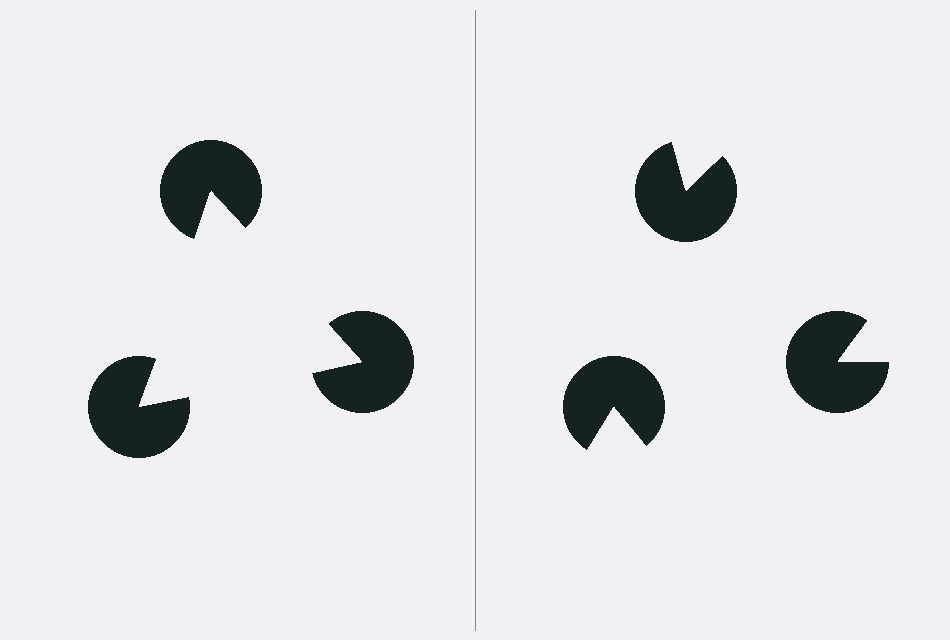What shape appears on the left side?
An illusory triangle.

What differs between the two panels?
The pac-man discs are positioned identically on both sides; only the wedge orientations differ. On the left they align to a triangle; on the right they are misaligned.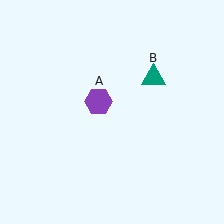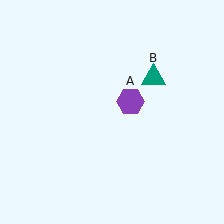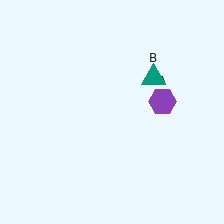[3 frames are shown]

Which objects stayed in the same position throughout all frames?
Teal triangle (object B) remained stationary.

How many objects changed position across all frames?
1 object changed position: purple hexagon (object A).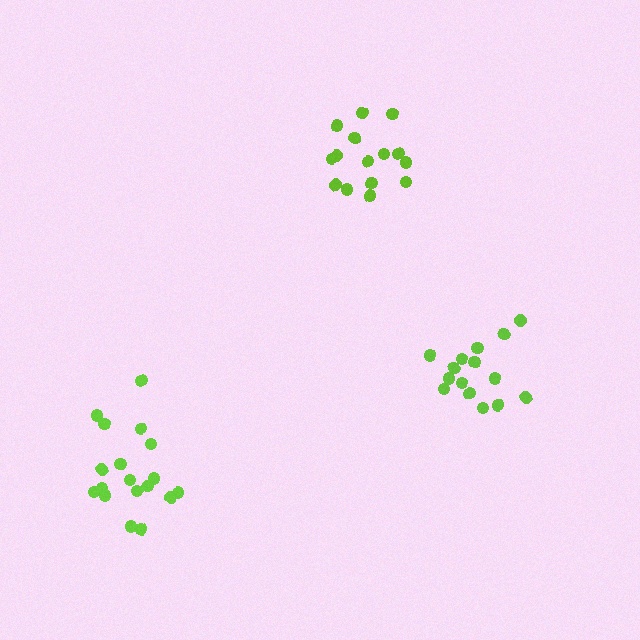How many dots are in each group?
Group 1: 18 dots, Group 2: 15 dots, Group 3: 15 dots (48 total).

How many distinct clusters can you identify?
There are 3 distinct clusters.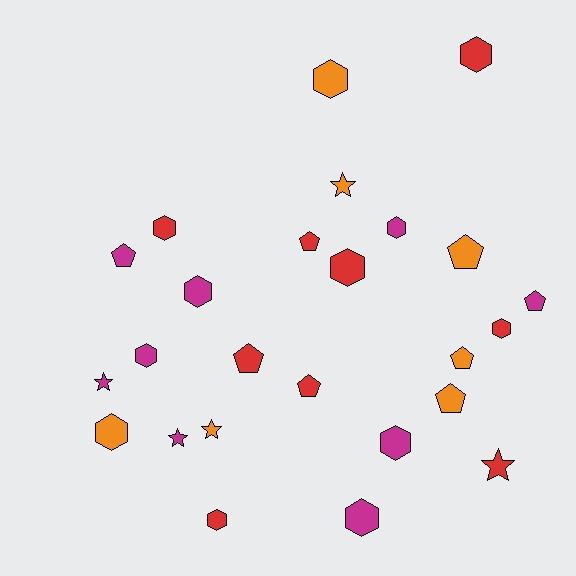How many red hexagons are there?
There are 5 red hexagons.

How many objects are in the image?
There are 25 objects.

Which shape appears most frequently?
Hexagon, with 12 objects.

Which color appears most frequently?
Magenta, with 9 objects.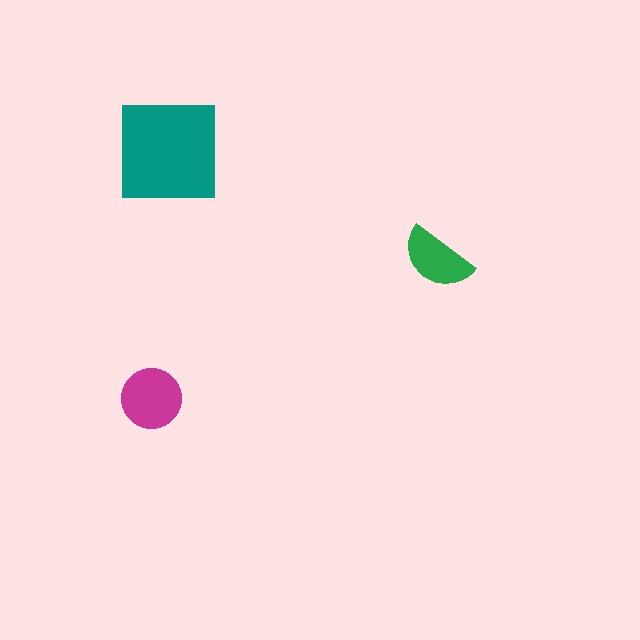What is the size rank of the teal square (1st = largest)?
1st.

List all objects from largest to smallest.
The teal square, the magenta circle, the green semicircle.